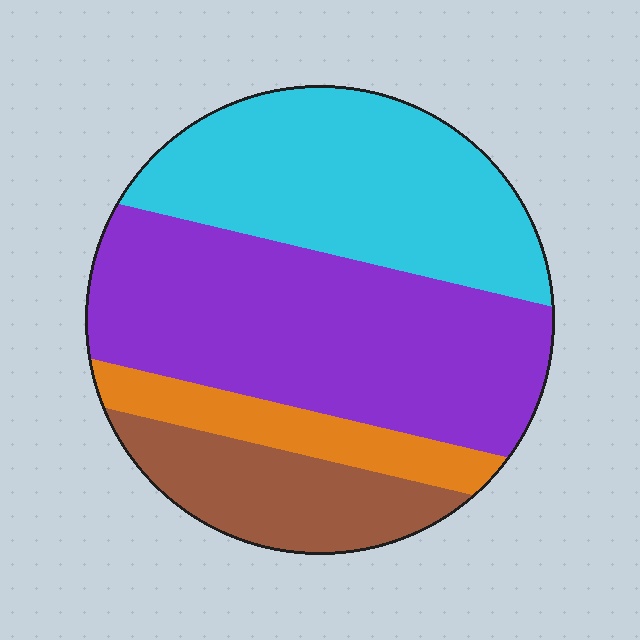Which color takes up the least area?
Orange, at roughly 10%.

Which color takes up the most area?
Purple, at roughly 40%.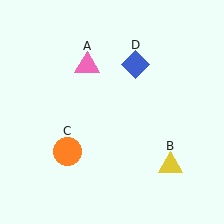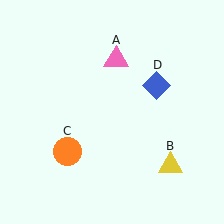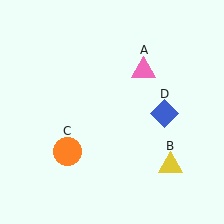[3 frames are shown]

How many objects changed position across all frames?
2 objects changed position: pink triangle (object A), blue diamond (object D).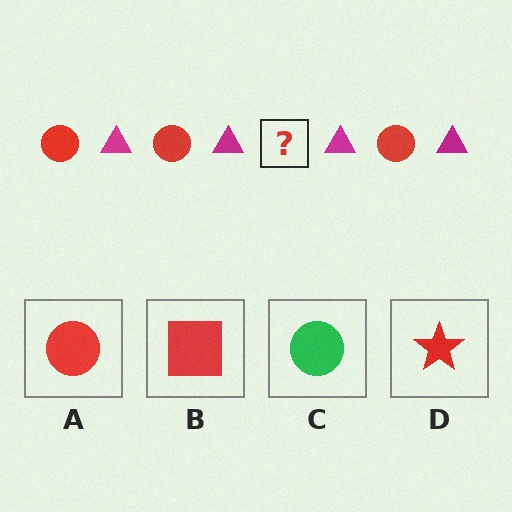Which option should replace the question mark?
Option A.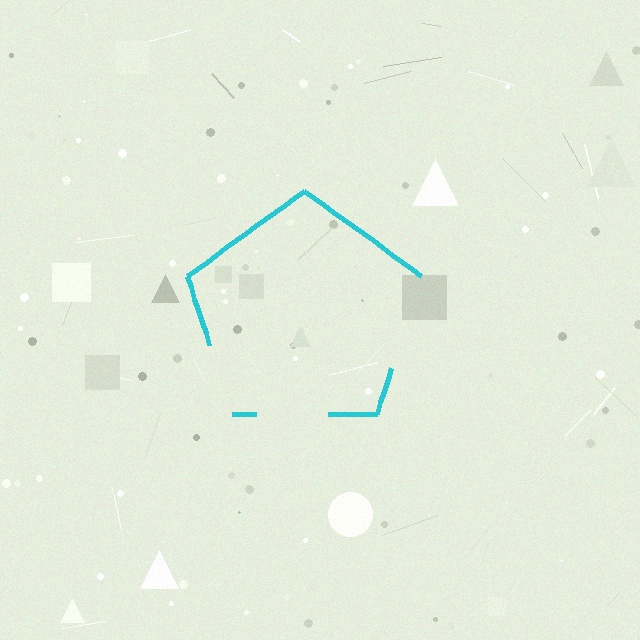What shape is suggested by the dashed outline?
The dashed outline suggests a pentagon.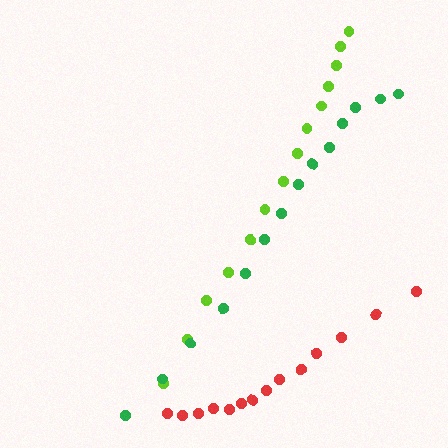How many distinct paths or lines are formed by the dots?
There are 3 distinct paths.